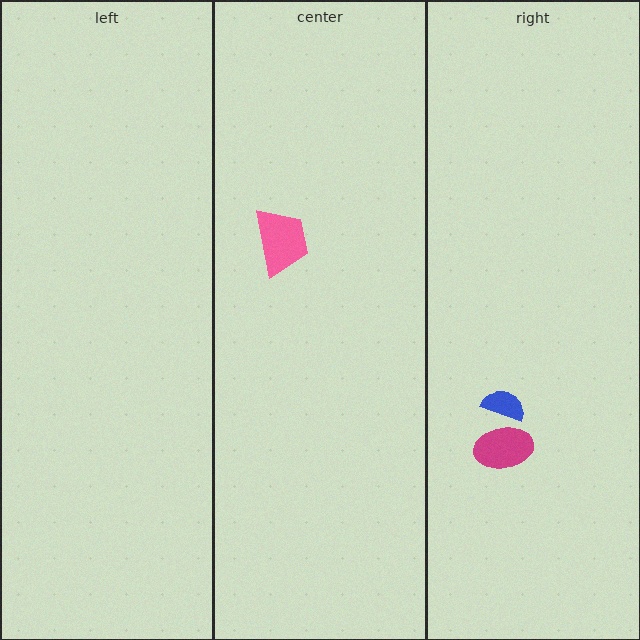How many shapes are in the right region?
2.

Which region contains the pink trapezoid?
The center region.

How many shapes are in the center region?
1.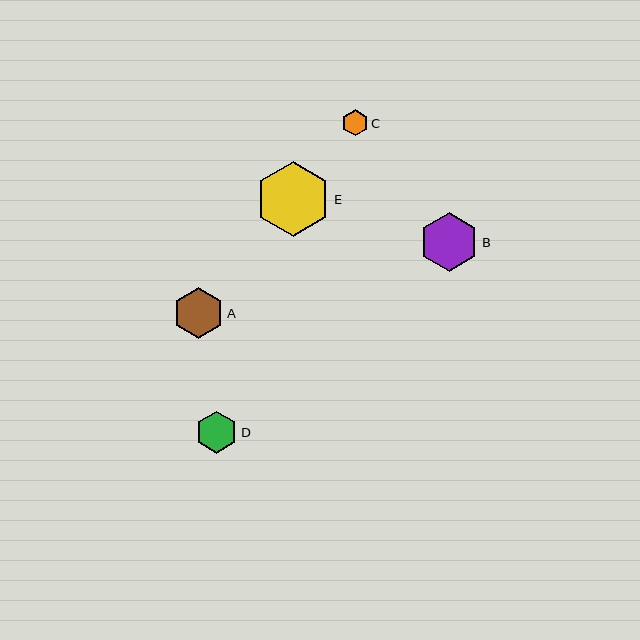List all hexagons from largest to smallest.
From largest to smallest: E, B, A, D, C.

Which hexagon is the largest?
Hexagon E is the largest with a size of approximately 75 pixels.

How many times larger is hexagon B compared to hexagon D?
Hexagon B is approximately 1.4 times the size of hexagon D.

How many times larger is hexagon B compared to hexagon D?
Hexagon B is approximately 1.4 times the size of hexagon D.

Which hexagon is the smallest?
Hexagon C is the smallest with a size of approximately 26 pixels.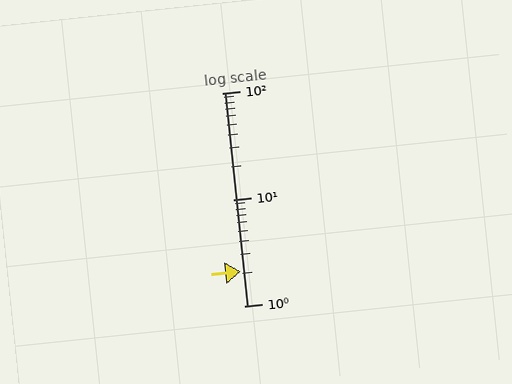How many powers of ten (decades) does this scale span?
The scale spans 2 decades, from 1 to 100.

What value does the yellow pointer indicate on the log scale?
The pointer indicates approximately 2.1.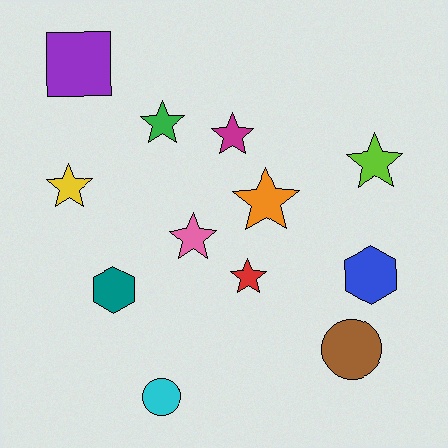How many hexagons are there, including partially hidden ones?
There are 2 hexagons.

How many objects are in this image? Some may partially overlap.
There are 12 objects.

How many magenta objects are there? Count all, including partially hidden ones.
There is 1 magenta object.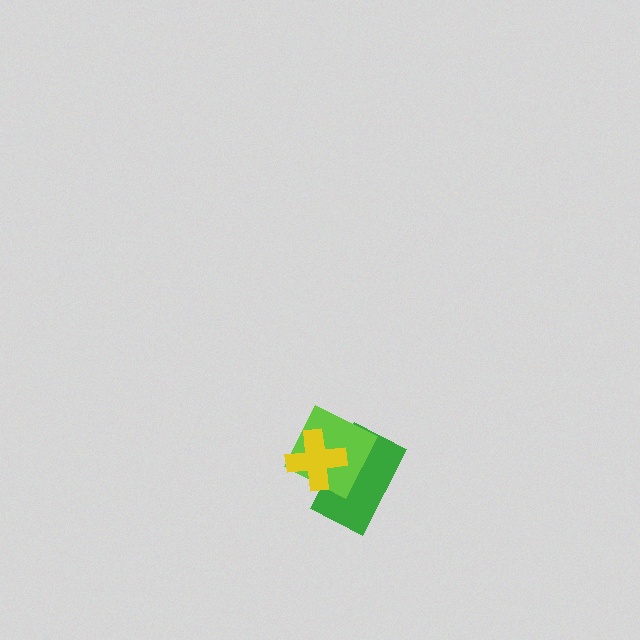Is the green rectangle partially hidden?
Yes, it is partially covered by another shape.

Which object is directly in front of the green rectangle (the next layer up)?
The lime square is directly in front of the green rectangle.